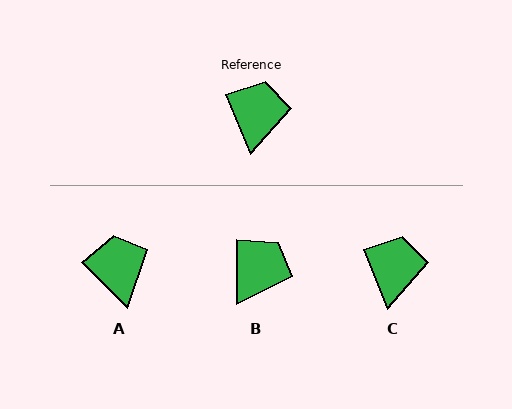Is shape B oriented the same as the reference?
No, it is off by about 22 degrees.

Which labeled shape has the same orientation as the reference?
C.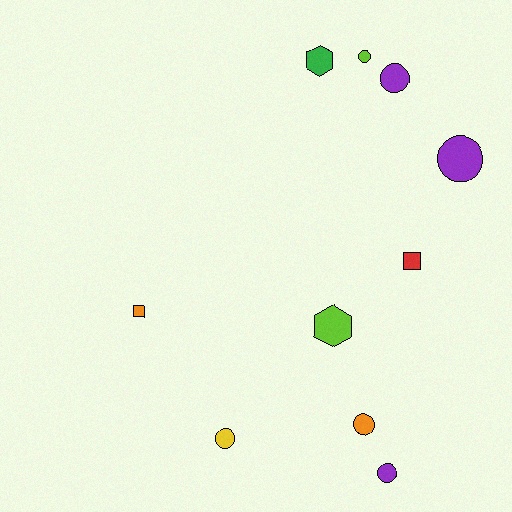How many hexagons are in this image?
There are 2 hexagons.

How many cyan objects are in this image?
There are no cyan objects.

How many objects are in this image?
There are 10 objects.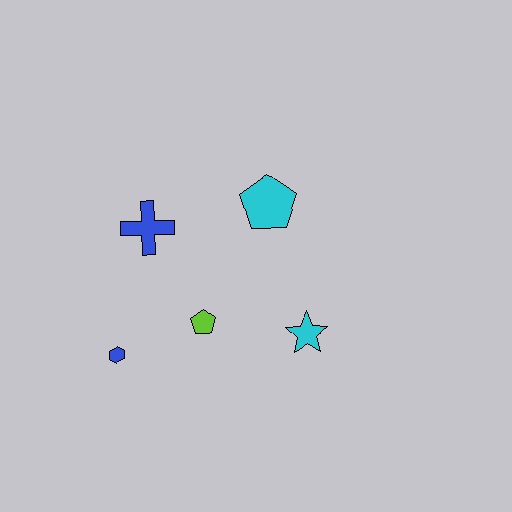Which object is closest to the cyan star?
The lime pentagon is closest to the cyan star.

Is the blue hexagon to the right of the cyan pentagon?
No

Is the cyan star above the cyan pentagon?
No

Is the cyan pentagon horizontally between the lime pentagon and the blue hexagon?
No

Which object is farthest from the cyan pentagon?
The blue hexagon is farthest from the cyan pentagon.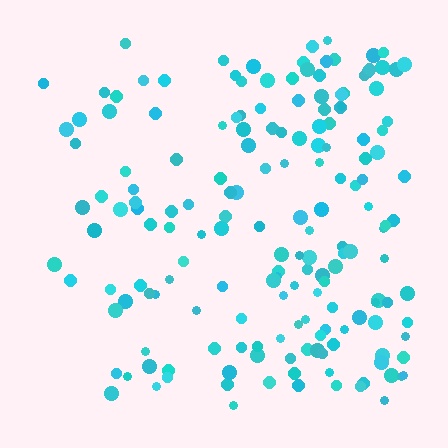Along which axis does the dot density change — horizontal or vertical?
Horizontal.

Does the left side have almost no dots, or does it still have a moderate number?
Still a moderate number, just noticeably fewer than the right.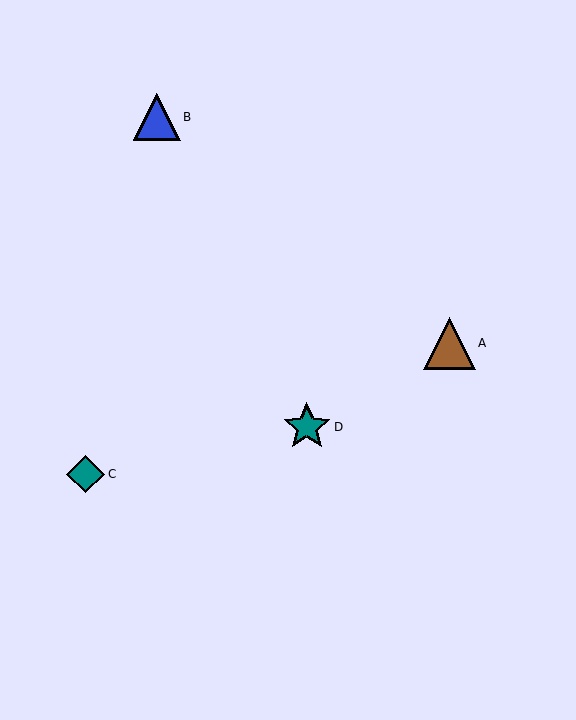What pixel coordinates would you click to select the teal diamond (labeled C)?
Click at (86, 474) to select the teal diamond C.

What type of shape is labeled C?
Shape C is a teal diamond.